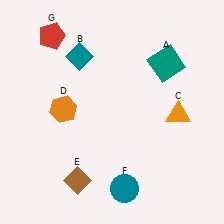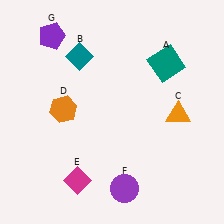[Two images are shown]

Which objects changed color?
E changed from brown to magenta. F changed from teal to purple. G changed from red to purple.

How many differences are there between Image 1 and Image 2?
There are 3 differences between the two images.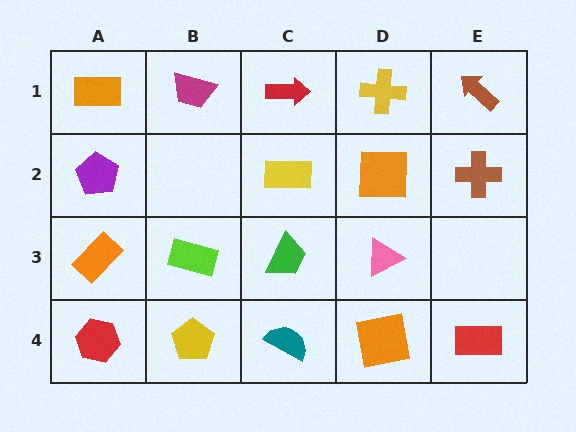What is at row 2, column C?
A yellow rectangle.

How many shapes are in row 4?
5 shapes.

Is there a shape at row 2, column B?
No, that cell is empty.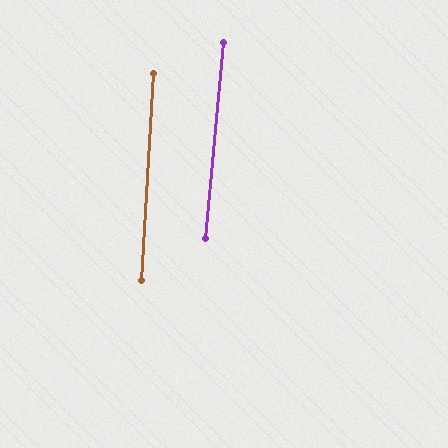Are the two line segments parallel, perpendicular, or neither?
Parallel — their directions differ by only 1.9°.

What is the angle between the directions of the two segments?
Approximately 2 degrees.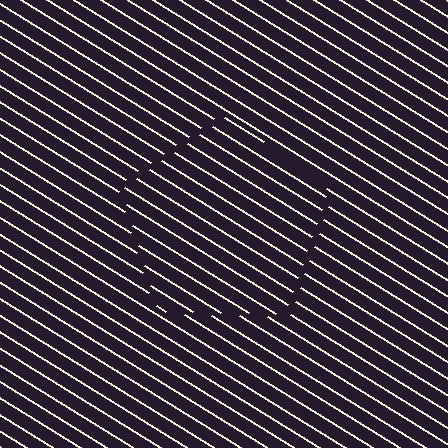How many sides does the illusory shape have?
5 sides — the line-ends trace a pentagon.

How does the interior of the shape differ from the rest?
The interior of the shape contains the same grating, shifted by half a period — the contour is defined by the phase discontinuity where line-ends from the inner and outer gratings abut.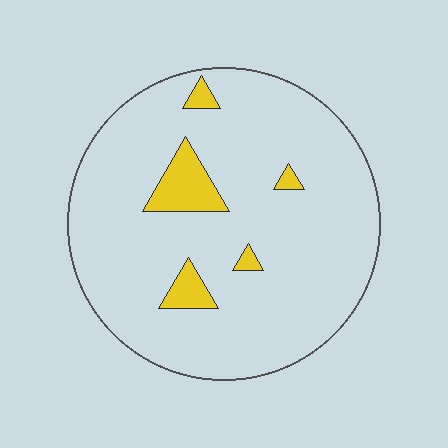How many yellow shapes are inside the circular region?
5.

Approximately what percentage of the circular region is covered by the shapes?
Approximately 10%.